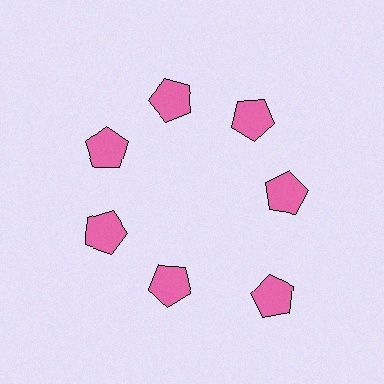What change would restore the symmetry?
The symmetry would be restored by moving it inward, back onto the ring so that all 7 pentagons sit at equal angles and equal distance from the center.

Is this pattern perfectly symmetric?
No. The 7 pink pentagons are arranged in a ring, but one element near the 5 o'clock position is pushed outward from the center, breaking the 7-fold rotational symmetry.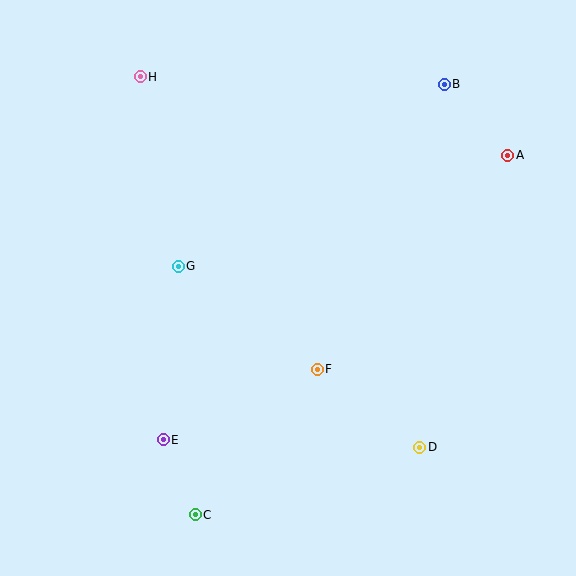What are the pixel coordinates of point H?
Point H is at (140, 77).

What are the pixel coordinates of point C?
Point C is at (195, 515).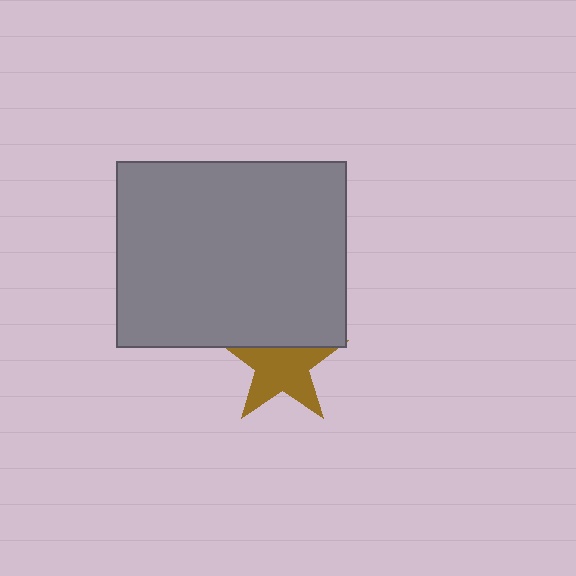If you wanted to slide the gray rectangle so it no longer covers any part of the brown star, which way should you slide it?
Slide it up — that is the most direct way to separate the two shapes.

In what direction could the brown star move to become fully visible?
The brown star could move down. That would shift it out from behind the gray rectangle entirely.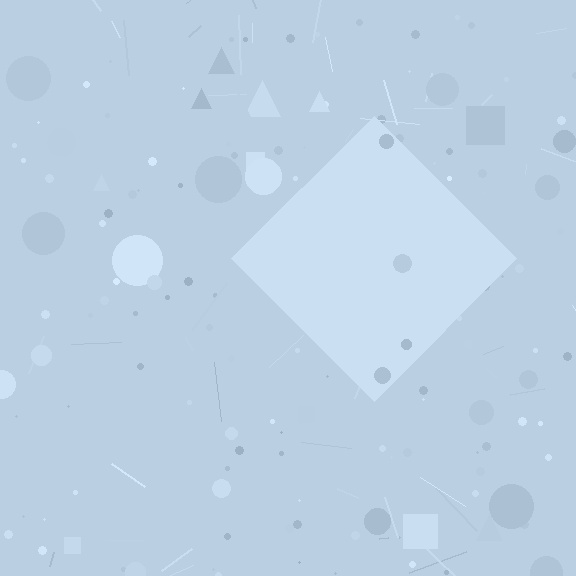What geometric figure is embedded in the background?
A diamond is embedded in the background.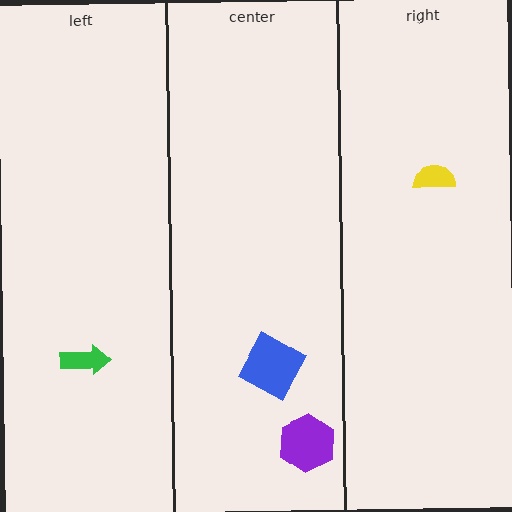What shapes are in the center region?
The purple hexagon, the blue square.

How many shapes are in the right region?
1.